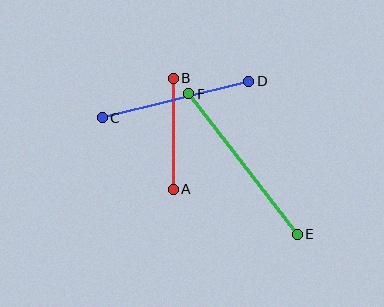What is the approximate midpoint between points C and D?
The midpoint is at approximately (175, 99) pixels.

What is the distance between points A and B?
The distance is approximately 111 pixels.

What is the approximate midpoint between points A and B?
The midpoint is at approximately (173, 134) pixels.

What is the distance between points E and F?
The distance is approximately 178 pixels.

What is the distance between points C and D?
The distance is approximately 151 pixels.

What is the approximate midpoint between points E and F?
The midpoint is at approximately (243, 164) pixels.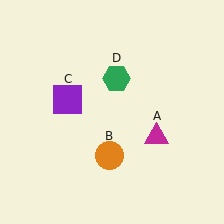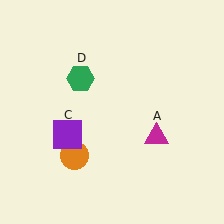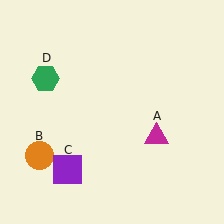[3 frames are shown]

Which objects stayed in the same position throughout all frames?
Magenta triangle (object A) remained stationary.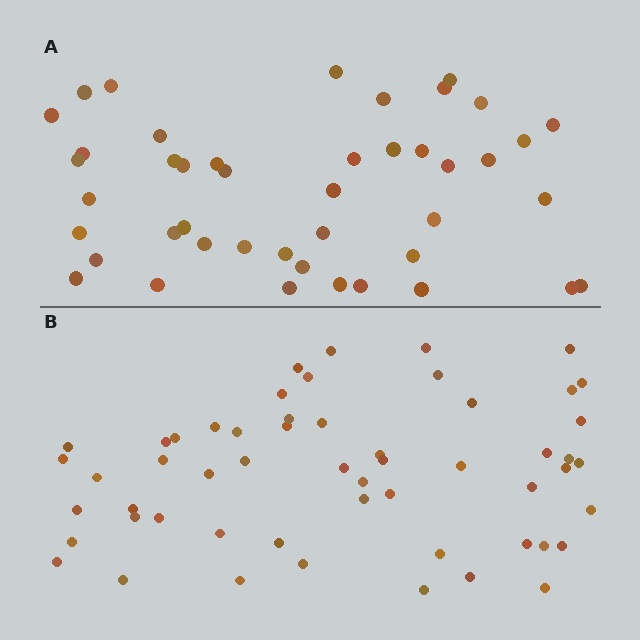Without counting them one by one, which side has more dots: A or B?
Region B (the bottom region) has more dots.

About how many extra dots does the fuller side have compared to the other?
Region B has roughly 12 or so more dots than region A.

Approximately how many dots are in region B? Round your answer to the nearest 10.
About 60 dots. (The exact count is 55, which rounds to 60.)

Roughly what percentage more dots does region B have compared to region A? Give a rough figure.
About 25% more.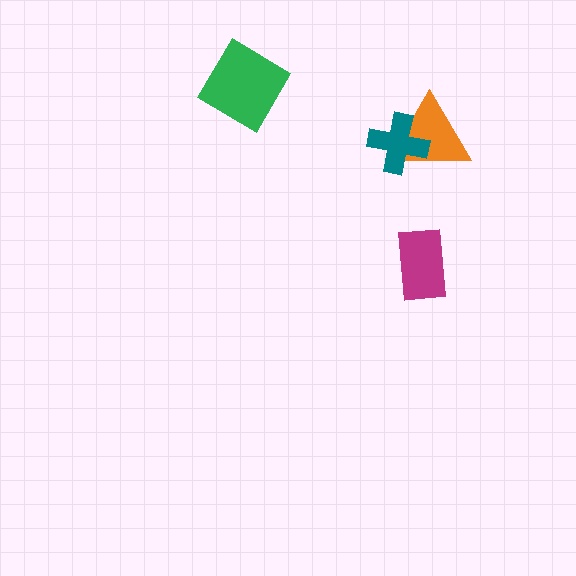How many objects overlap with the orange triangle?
1 object overlaps with the orange triangle.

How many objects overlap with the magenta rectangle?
0 objects overlap with the magenta rectangle.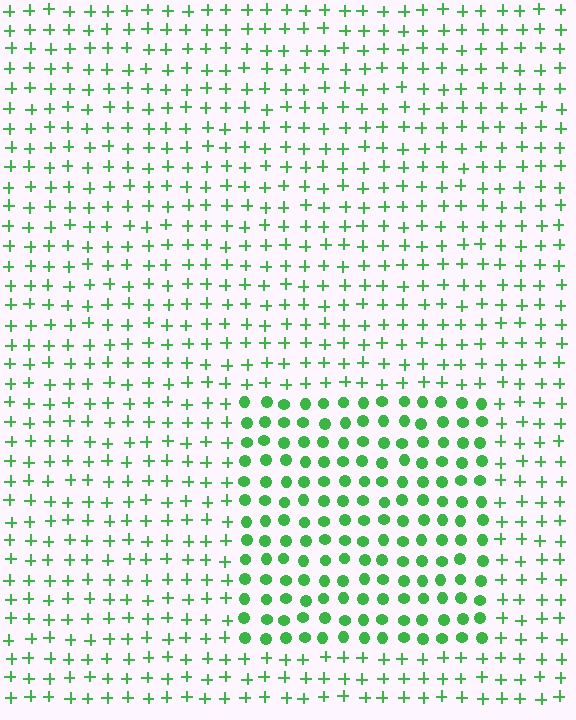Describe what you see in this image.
The image is filled with small green elements arranged in a uniform grid. A rectangle-shaped region contains circles, while the surrounding area contains plus signs. The boundary is defined purely by the change in element shape.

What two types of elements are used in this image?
The image uses circles inside the rectangle region and plus signs outside it.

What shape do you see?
I see a rectangle.